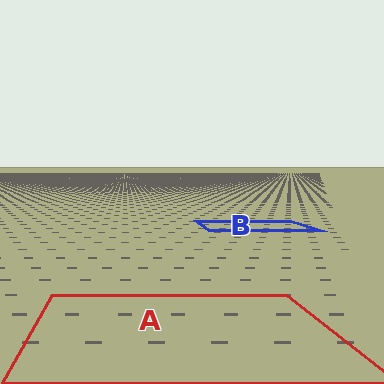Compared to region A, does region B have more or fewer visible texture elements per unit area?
Region B has more texture elements per unit area — they are packed more densely because it is farther away.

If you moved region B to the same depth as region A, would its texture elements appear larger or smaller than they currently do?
They would appear larger. At a closer depth, the same texture elements are projected at a bigger on-screen size.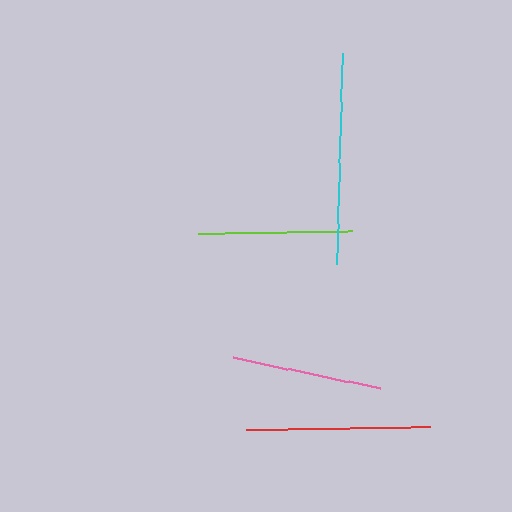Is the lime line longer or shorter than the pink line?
The lime line is longer than the pink line.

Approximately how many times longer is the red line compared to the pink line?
The red line is approximately 1.2 times the length of the pink line.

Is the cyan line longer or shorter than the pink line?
The cyan line is longer than the pink line.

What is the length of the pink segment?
The pink segment is approximately 150 pixels long.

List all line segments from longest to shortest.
From longest to shortest: cyan, red, lime, pink.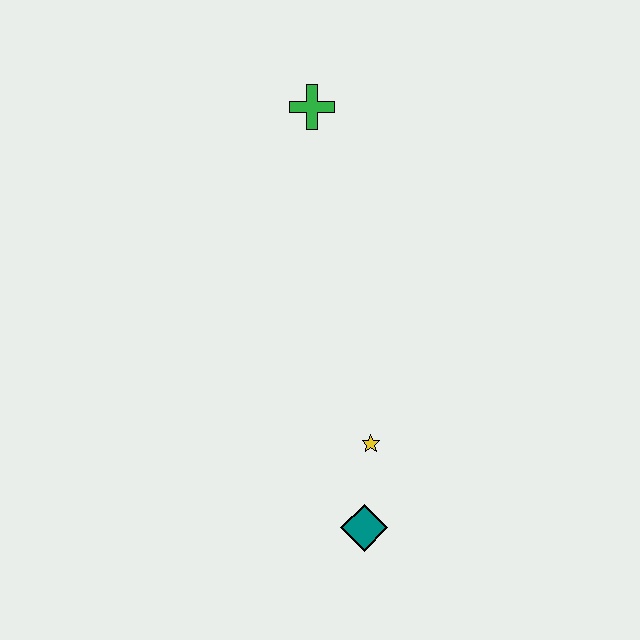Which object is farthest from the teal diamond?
The green cross is farthest from the teal diamond.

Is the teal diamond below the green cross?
Yes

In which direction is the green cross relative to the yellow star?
The green cross is above the yellow star.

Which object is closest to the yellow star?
The teal diamond is closest to the yellow star.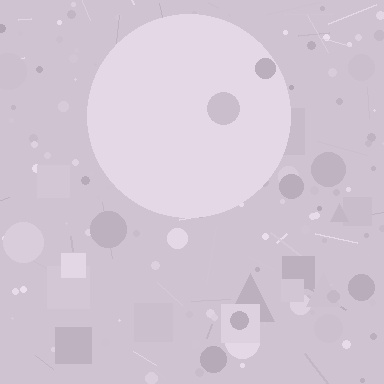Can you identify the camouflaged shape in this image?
The camouflaged shape is a circle.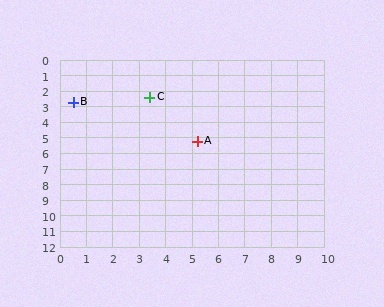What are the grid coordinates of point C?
Point C is at approximately (3.4, 2.4).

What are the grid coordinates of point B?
Point B is at approximately (0.5, 2.7).